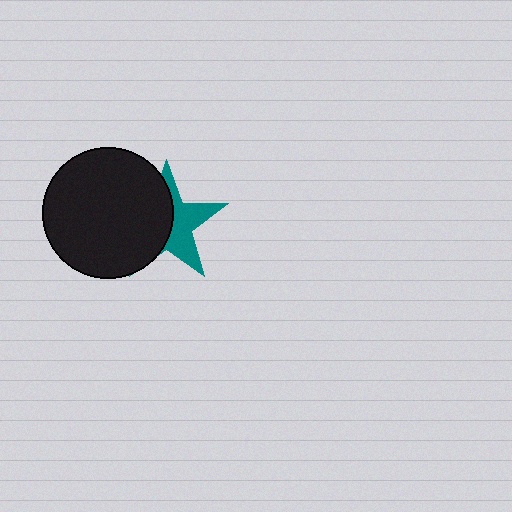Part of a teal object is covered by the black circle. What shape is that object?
It is a star.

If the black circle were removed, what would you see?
You would see the complete teal star.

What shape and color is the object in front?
The object in front is a black circle.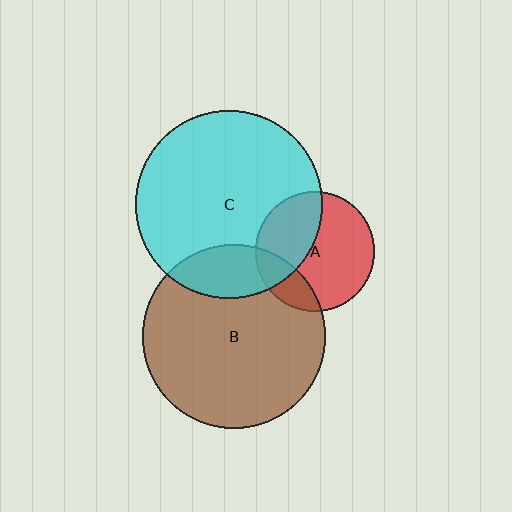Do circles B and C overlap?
Yes.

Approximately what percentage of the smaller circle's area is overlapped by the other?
Approximately 20%.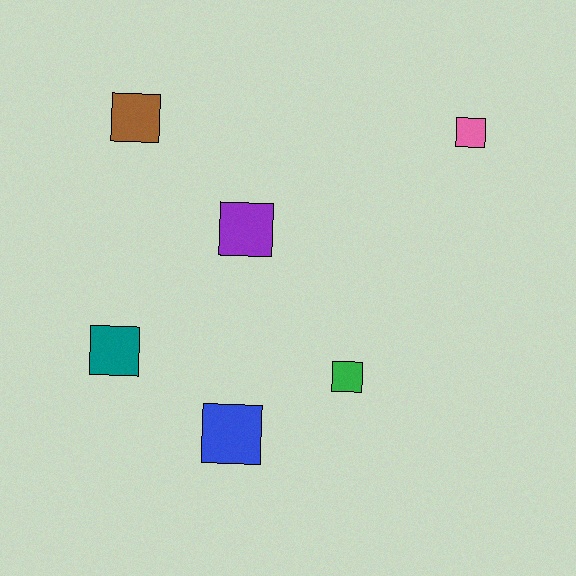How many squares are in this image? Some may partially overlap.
There are 6 squares.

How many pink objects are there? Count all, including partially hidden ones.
There is 1 pink object.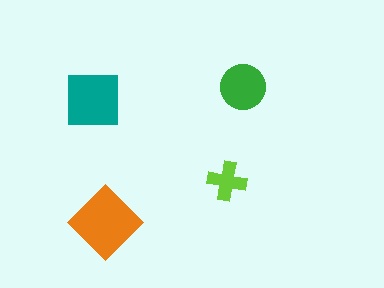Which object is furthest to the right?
The green circle is rightmost.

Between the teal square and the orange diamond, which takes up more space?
The orange diamond.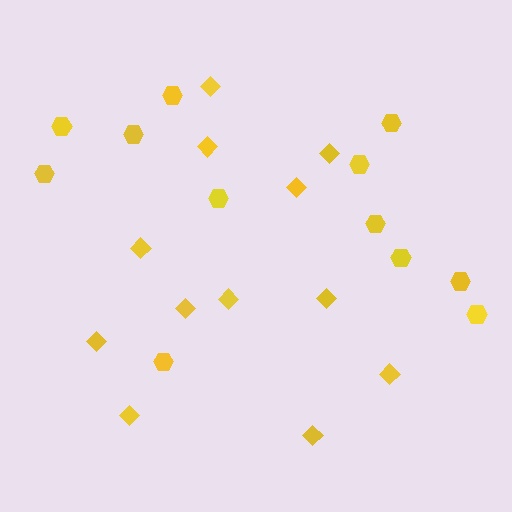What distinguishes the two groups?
There are 2 groups: one group of hexagons (12) and one group of diamonds (12).